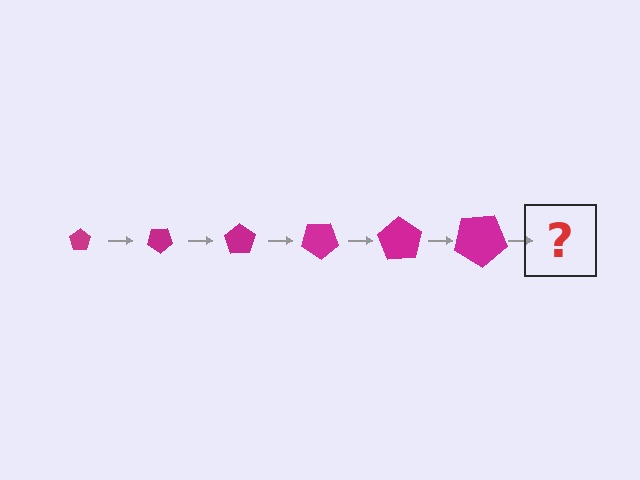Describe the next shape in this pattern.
It should be a pentagon, larger than the previous one and rotated 210 degrees from the start.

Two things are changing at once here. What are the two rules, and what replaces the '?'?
The two rules are that the pentagon grows larger each step and it rotates 35 degrees each step. The '?' should be a pentagon, larger than the previous one and rotated 210 degrees from the start.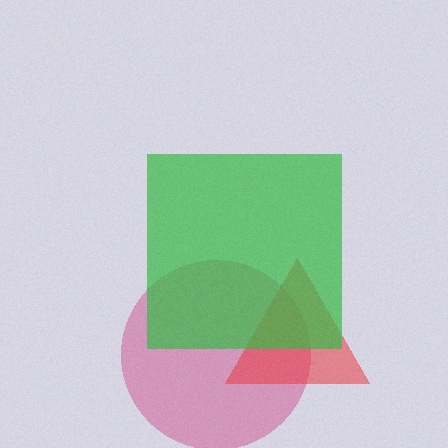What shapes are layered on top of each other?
The layered shapes are: a magenta circle, a red triangle, a green square.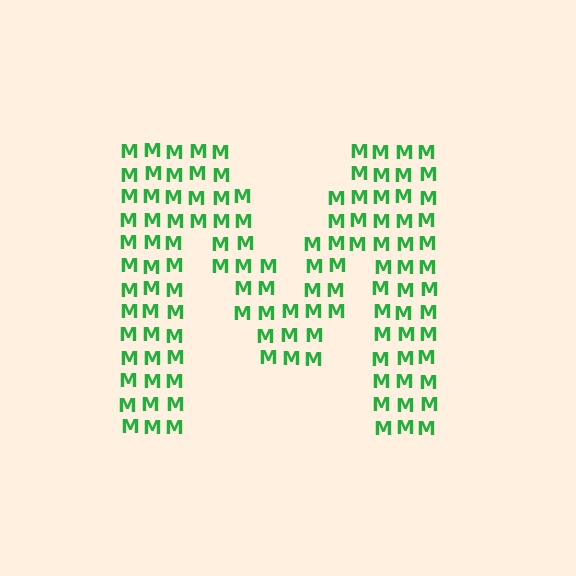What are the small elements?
The small elements are letter M's.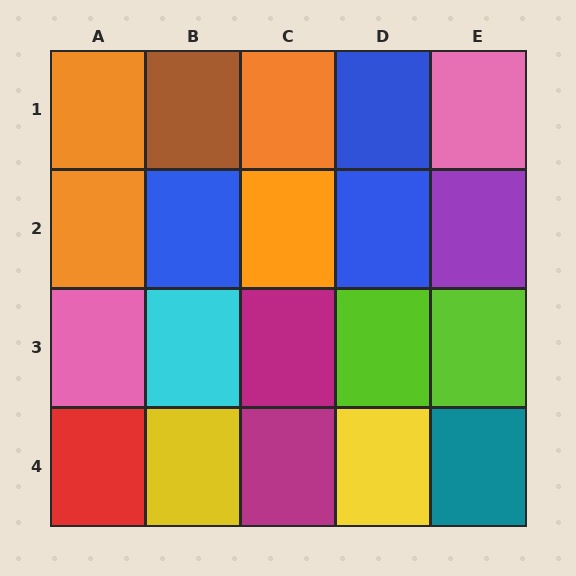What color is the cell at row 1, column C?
Orange.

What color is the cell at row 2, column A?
Orange.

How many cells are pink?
2 cells are pink.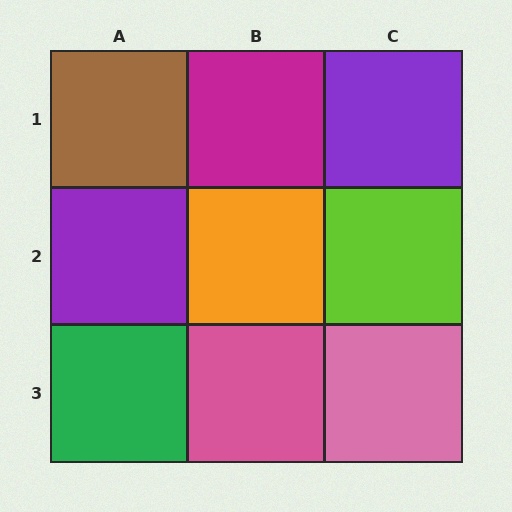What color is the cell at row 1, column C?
Purple.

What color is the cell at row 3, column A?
Green.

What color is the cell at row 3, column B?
Pink.